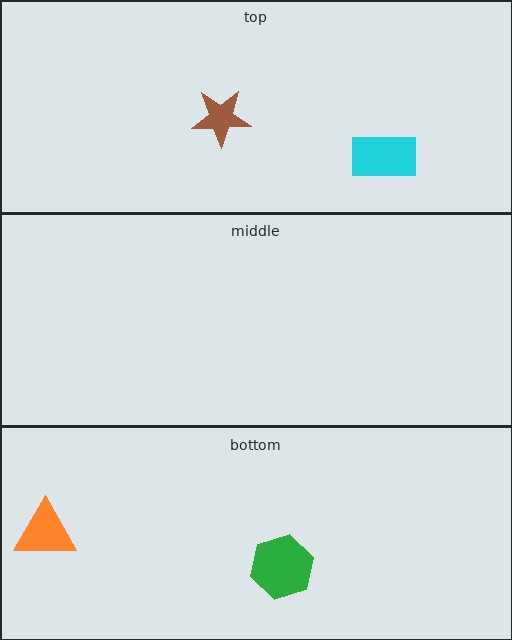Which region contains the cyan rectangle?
The top region.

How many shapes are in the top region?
2.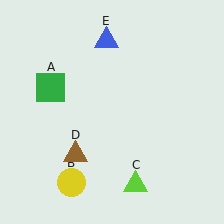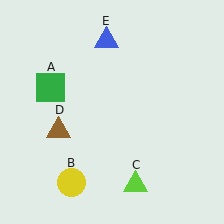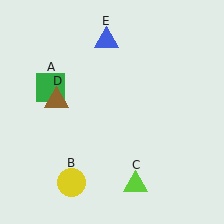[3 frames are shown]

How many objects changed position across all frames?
1 object changed position: brown triangle (object D).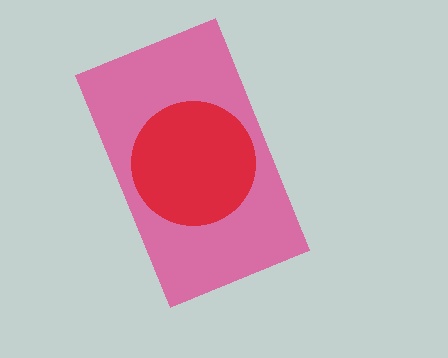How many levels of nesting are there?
2.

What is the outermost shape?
The pink rectangle.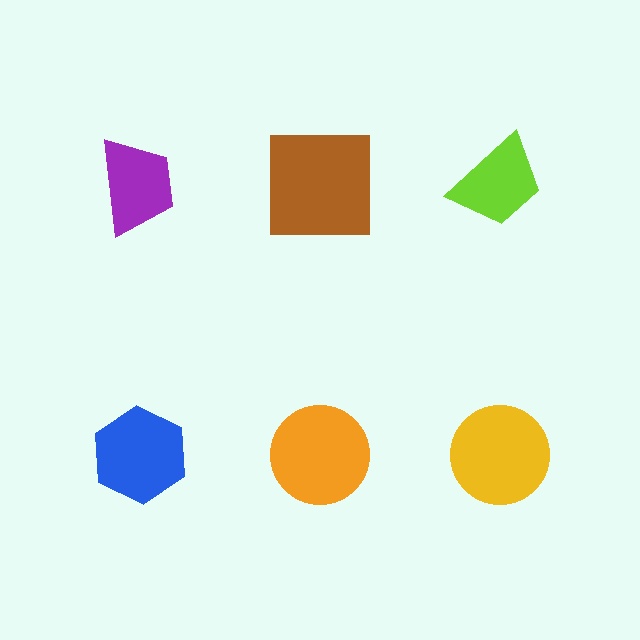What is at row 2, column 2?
An orange circle.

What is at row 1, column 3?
A lime trapezoid.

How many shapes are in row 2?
3 shapes.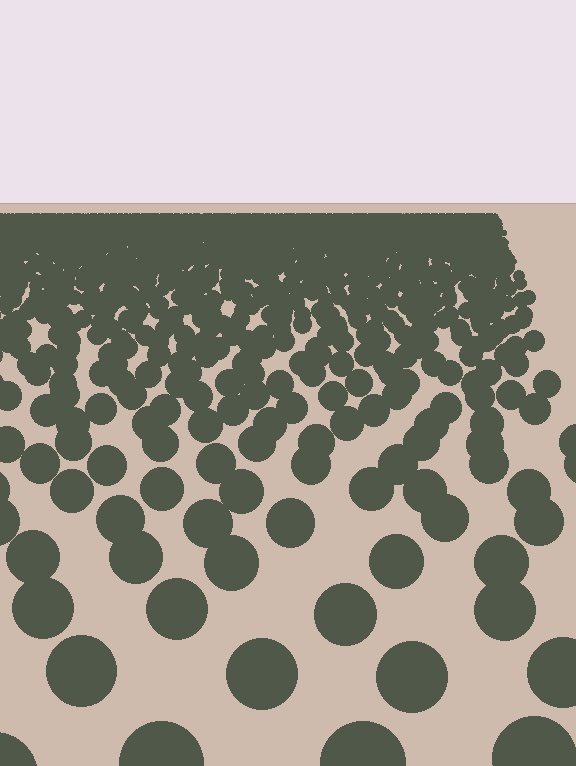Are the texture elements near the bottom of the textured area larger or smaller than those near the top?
Larger. Near the bottom, elements are closer to the viewer and appear at a bigger on-screen size.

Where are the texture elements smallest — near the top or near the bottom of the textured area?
Near the top.